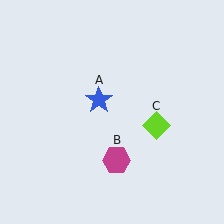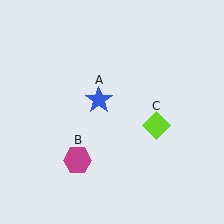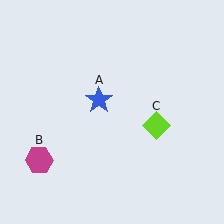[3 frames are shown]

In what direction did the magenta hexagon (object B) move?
The magenta hexagon (object B) moved left.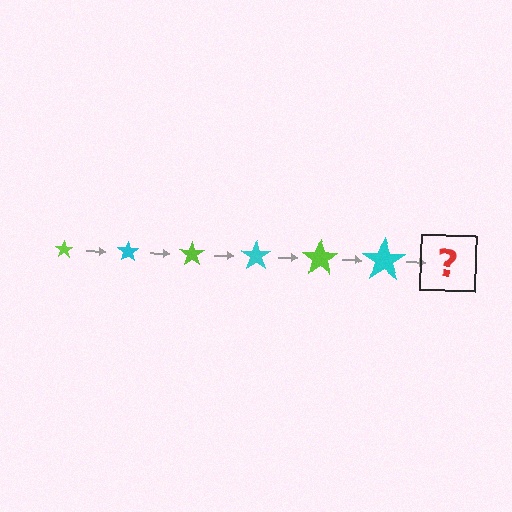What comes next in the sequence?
The next element should be a lime star, larger than the previous one.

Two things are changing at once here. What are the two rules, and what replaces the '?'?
The two rules are that the star grows larger each step and the color cycles through lime and cyan. The '?' should be a lime star, larger than the previous one.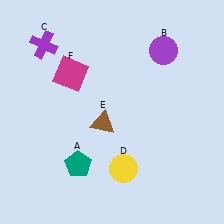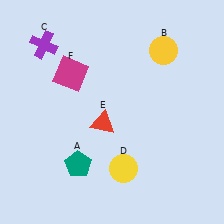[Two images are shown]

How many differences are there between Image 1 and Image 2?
There are 2 differences between the two images.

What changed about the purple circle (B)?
In Image 1, B is purple. In Image 2, it changed to yellow.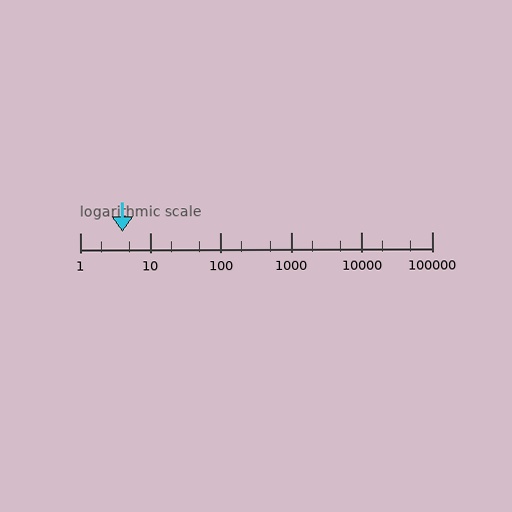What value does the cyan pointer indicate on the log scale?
The pointer indicates approximately 4.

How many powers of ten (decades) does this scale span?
The scale spans 5 decades, from 1 to 100000.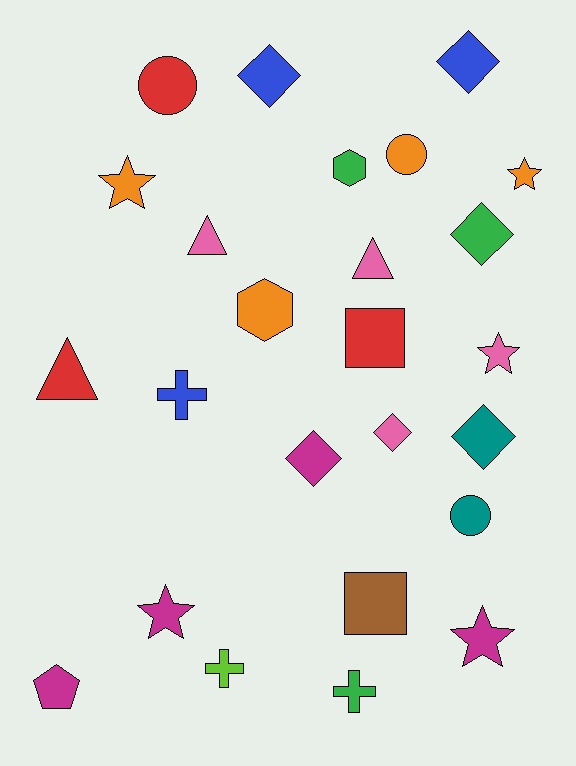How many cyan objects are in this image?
There are no cyan objects.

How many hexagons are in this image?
There are 2 hexagons.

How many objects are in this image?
There are 25 objects.